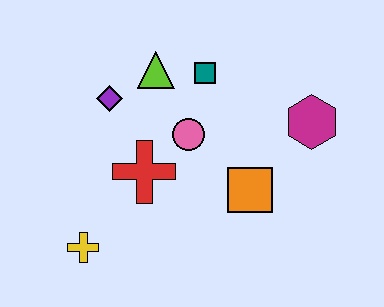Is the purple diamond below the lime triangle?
Yes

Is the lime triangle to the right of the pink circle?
No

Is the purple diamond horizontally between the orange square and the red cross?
No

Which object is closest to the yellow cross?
The red cross is closest to the yellow cross.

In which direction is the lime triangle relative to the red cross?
The lime triangle is above the red cross.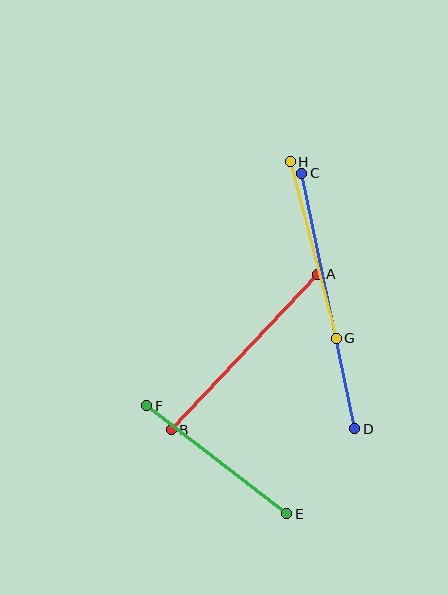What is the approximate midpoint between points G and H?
The midpoint is at approximately (313, 250) pixels.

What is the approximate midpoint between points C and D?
The midpoint is at approximately (328, 301) pixels.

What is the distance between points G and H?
The distance is approximately 183 pixels.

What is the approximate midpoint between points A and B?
The midpoint is at approximately (244, 352) pixels.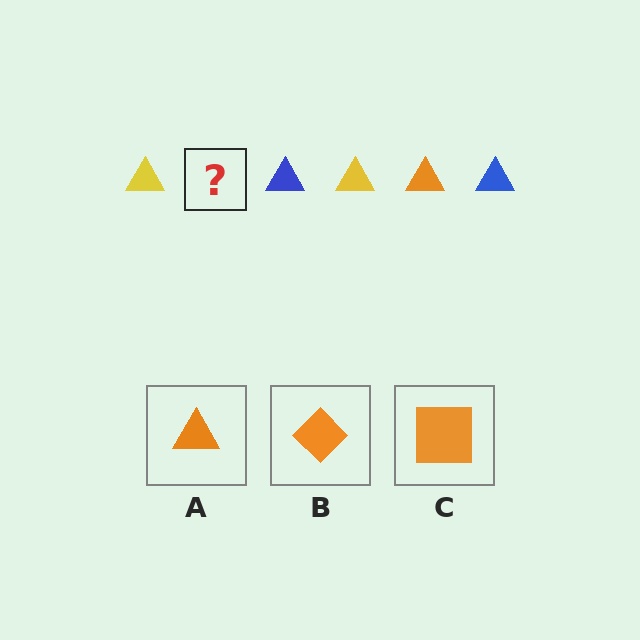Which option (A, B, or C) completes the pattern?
A.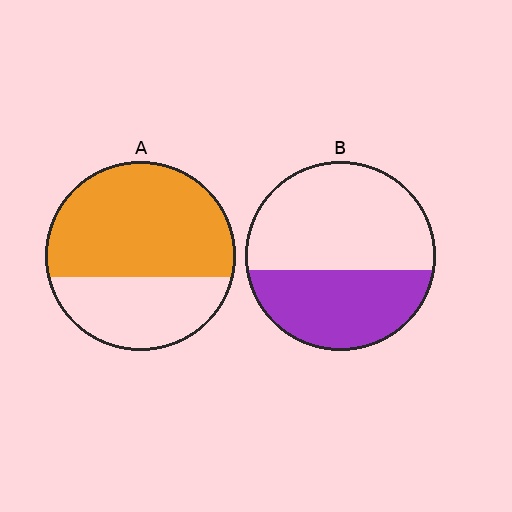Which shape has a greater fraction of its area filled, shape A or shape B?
Shape A.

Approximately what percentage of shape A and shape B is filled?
A is approximately 65% and B is approximately 40%.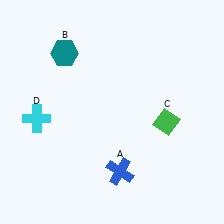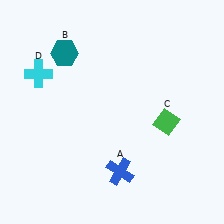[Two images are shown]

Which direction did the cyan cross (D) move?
The cyan cross (D) moved up.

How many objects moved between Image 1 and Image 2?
1 object moved between the two images.